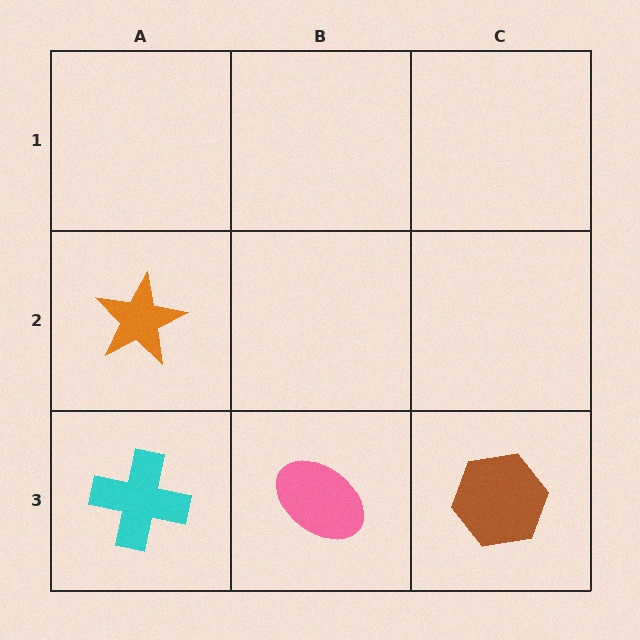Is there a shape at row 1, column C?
No, that cell is empty.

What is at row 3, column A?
A cyan cross.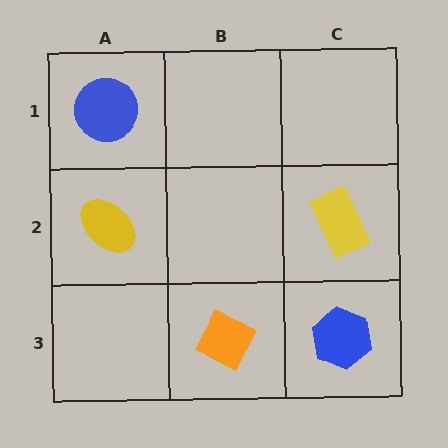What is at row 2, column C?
A yellow rectangle.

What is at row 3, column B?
An orange diamond.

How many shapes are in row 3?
2 shapes.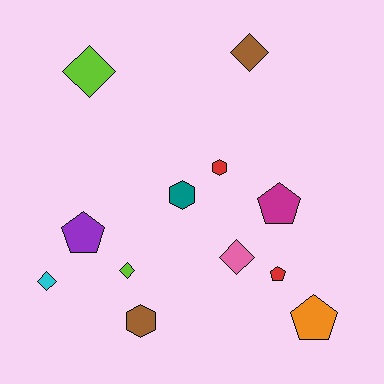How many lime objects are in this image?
There are 2 lime objects.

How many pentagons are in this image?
There are 4 pentagons.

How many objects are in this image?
There are 12 objects.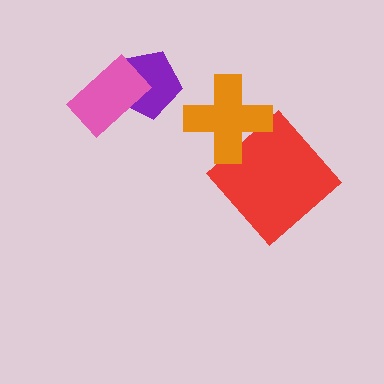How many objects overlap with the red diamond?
1 object overlaps with the red diamond.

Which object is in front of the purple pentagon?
The pink rectangle is in front of the purple pentagon.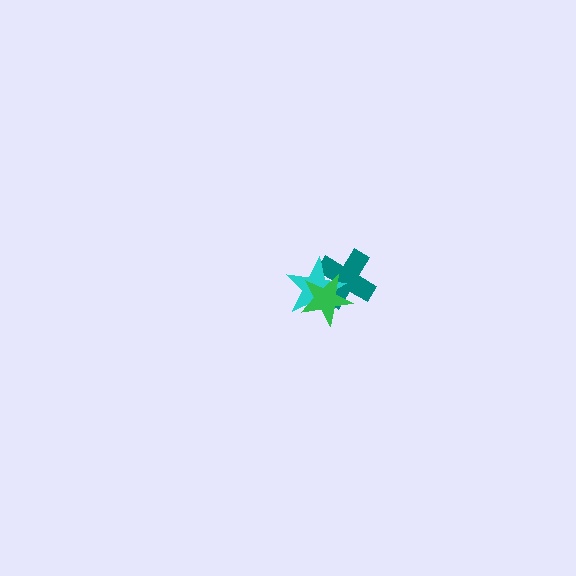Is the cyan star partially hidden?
Yes, it is partially covered by another shape.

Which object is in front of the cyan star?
The green star is in front of the cyan star.